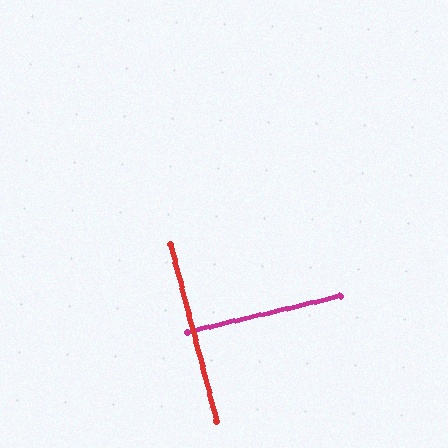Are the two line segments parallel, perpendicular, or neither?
Perpendicular — they meet at approximately 89°.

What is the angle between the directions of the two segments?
Approximately 89 degrees.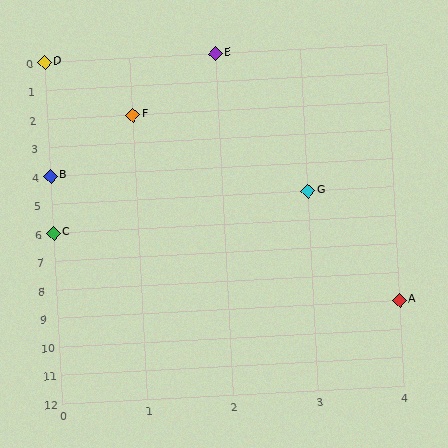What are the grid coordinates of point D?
Point D is at grid coordinates (0, 0).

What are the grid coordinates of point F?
Point F is at grid coordinates (1, 2).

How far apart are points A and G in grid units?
Points A and G are 1 column and 4 rows apart (about 4.1 grid units diagonally).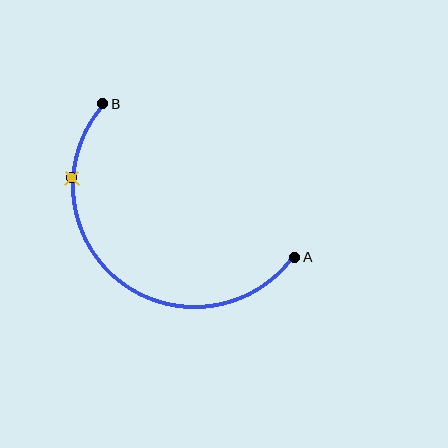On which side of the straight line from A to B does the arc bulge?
The arc bulges below and to the left of the straight line connecting A and B.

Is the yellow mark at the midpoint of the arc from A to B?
No. The yellow mark lies on the arc but is closer to endpoint B. The arc midpoint would be at the point on the curve equidistant along the arc from both A and B.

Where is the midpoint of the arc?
The arc midpoint is the point on the curve farthest from the straight line joining A and B. It sits below and to the left of that line.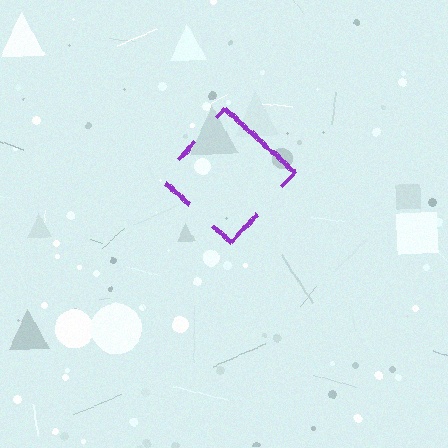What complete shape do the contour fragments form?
The contour fragments form a diamond.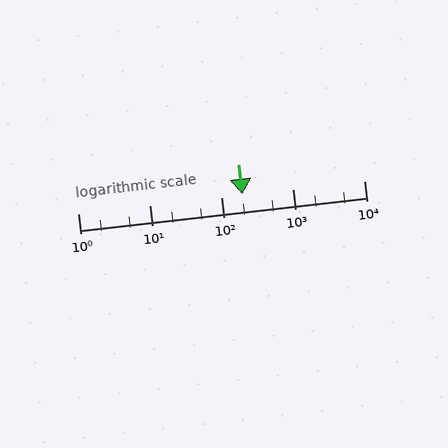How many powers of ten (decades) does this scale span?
The scale spans 4 decades, from 1 to 10000.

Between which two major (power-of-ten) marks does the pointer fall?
The pointer is between 100 and 1000.